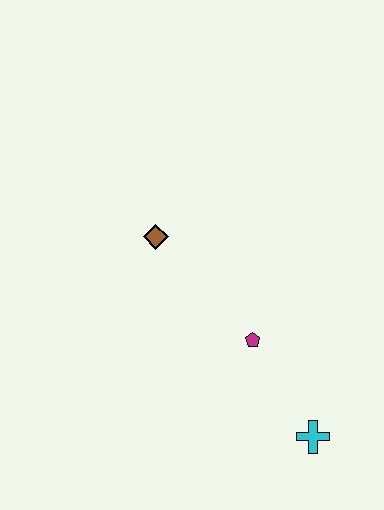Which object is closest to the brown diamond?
The magenta pentagon is closest to the brown diamond.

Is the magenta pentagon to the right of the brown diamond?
Yes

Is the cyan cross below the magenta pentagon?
Yes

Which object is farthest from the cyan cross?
The brown diamond is farthest from the cyan cross.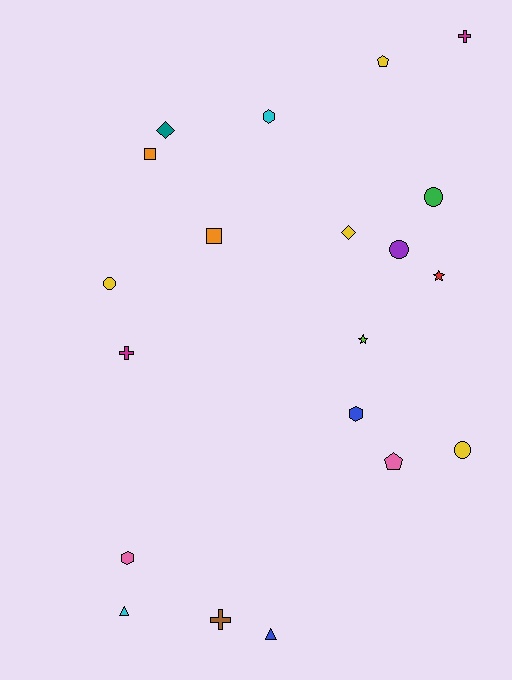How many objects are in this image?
There are 20 objects.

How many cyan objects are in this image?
There are 2 cyan objects.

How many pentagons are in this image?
There are 2 pentagons.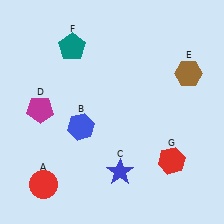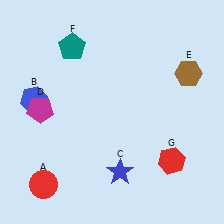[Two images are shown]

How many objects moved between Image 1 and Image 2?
1 object moved between the two images.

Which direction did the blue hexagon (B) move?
The blue hexagon (B) moved left.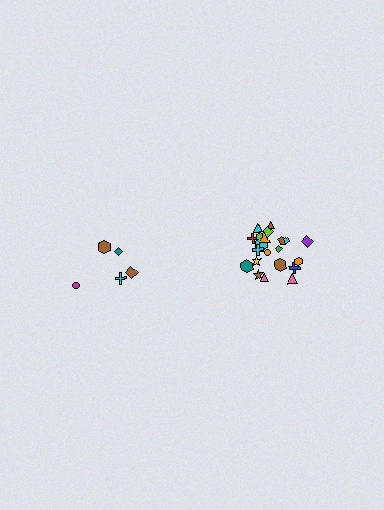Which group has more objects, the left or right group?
The right group.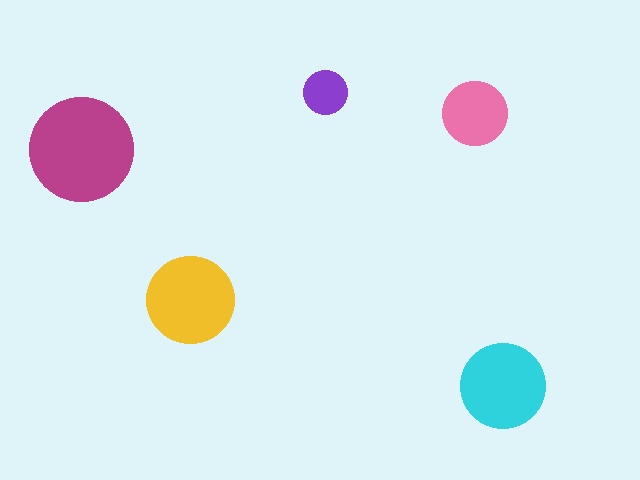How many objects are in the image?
There are 5 objects in the image.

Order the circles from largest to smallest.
the magenta one, the yellow one, the cyan one, the pink one, the purple one.